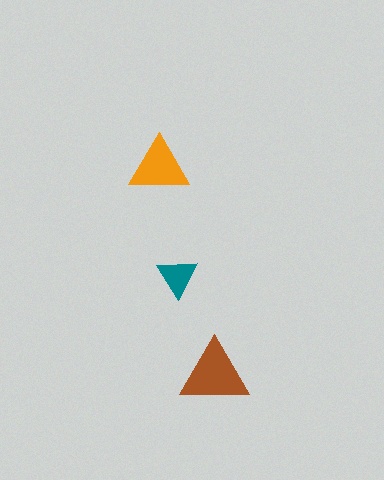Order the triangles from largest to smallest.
the brown one, the orange one, the teal one.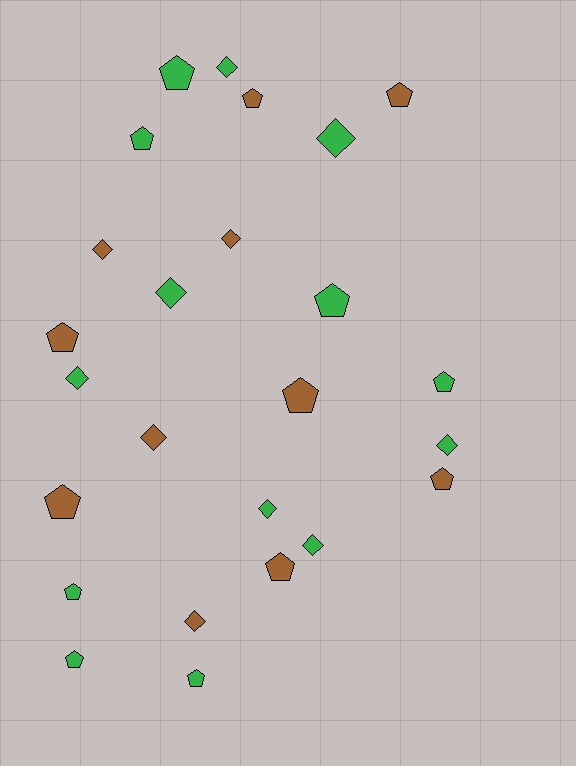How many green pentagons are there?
There are 7 green pentagons.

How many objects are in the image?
There are 25 objects.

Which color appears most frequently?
Green, with 14 objects.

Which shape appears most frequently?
Pentagon, with 14 objects.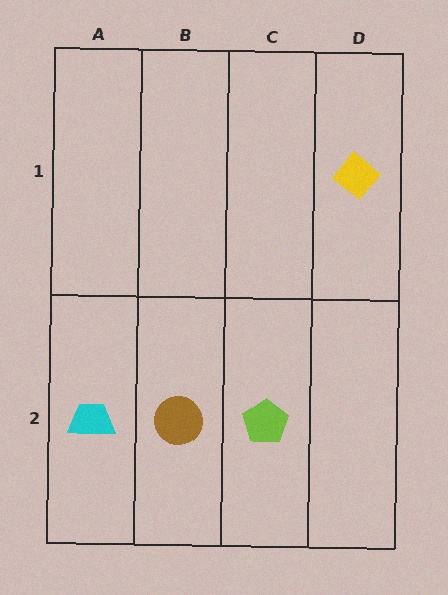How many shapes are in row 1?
1 shape.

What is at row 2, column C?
A lime pentagon.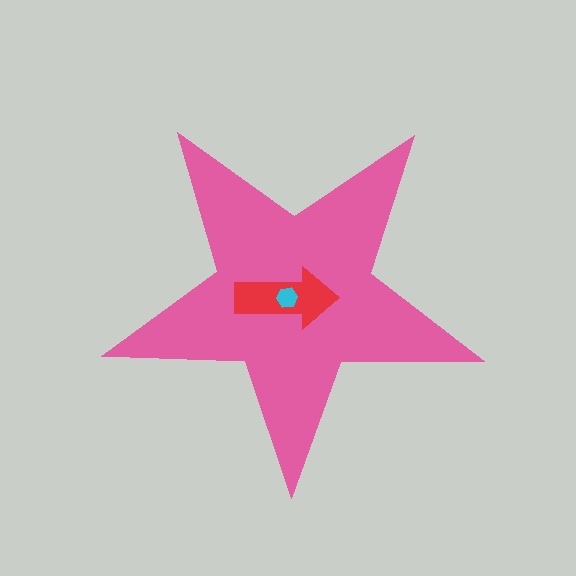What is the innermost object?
The cyan hexagon.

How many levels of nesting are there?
3.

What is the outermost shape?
The pink star.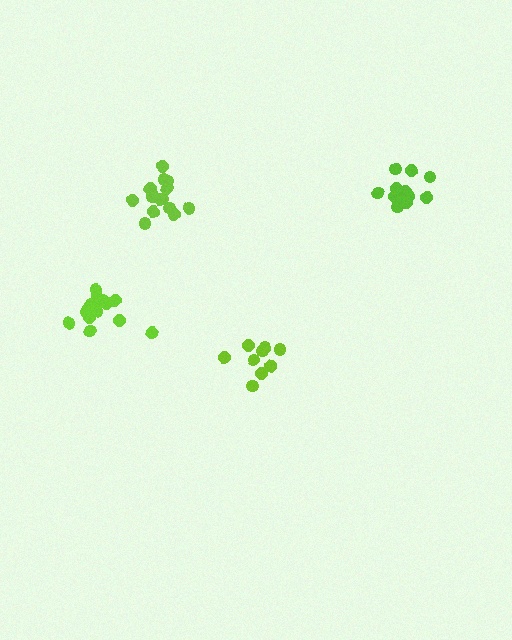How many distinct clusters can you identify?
There are 4 distinct clusters.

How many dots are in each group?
Group 1: 13 dots, Group 2: 15 dots, Group 3: 9 dots, Group 4: 15 dots (52 total).